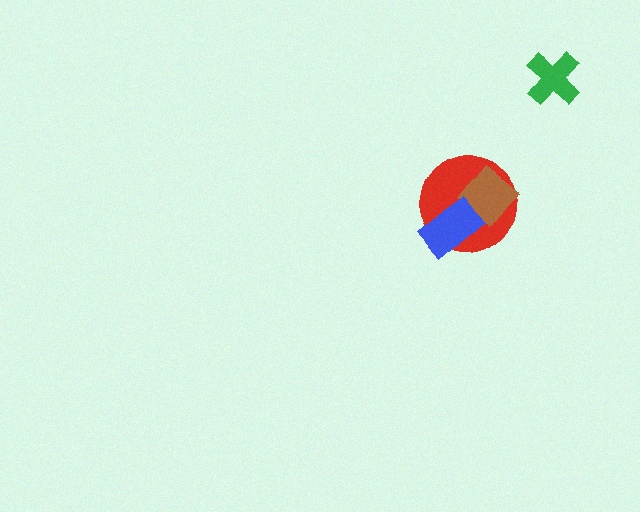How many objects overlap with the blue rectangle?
2 objects overlap with the blue rectangle.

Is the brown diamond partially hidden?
Yes, it is partially covered by another shape.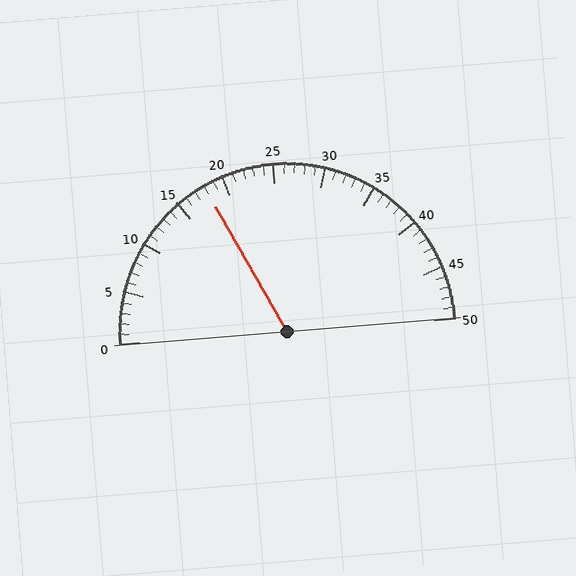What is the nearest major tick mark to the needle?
The nearest major tick mark is 20.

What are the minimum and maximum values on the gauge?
The gauge ranges from 0 to 50.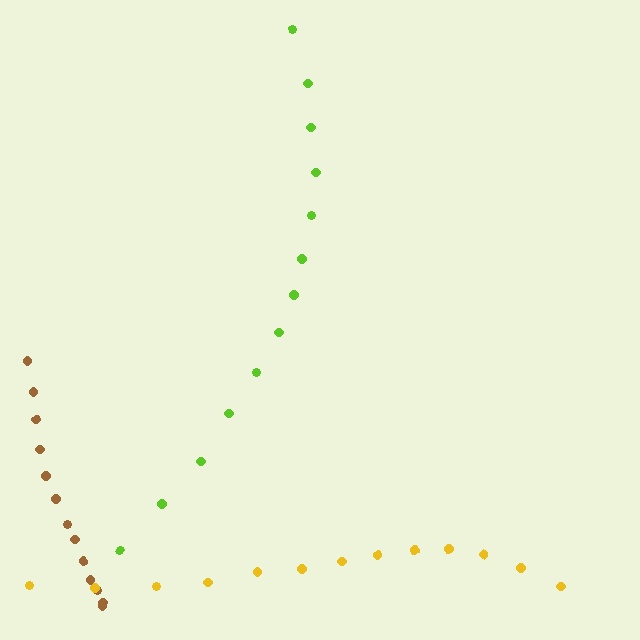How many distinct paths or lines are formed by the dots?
There are 3 distinct paths.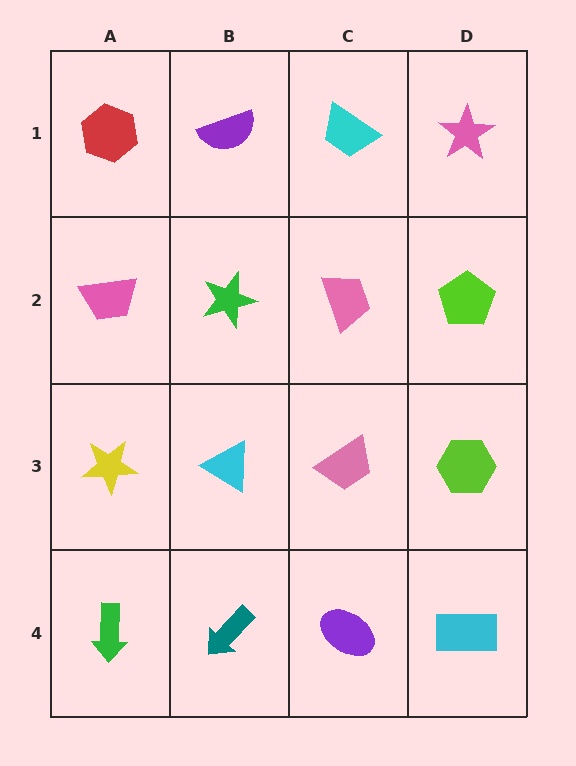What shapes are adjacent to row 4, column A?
A yellow star (row 3, column A), a teal arrow (row 4, column B).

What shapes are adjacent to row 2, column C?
A cyan trapezoid (row 1, column C), a pink trapezoid (row 3, column C), a green star (row 2, column B), a lime pentagon (row 2, column D).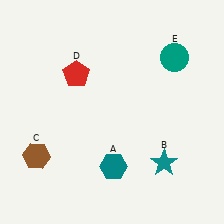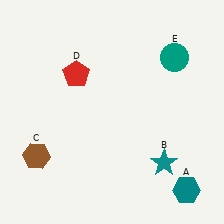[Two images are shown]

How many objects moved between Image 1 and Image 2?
1 object moved between the two images.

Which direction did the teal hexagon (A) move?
The teal hexagon (A) moved right.